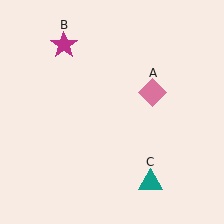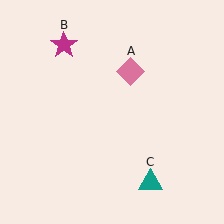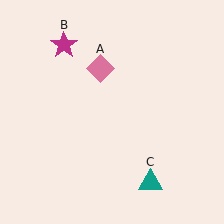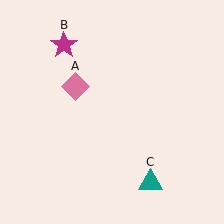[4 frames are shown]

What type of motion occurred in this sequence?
The pink diamond (object A) rotated counterclockwise around the center of the scene.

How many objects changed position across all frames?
1 object changed position: pink diamond (object A).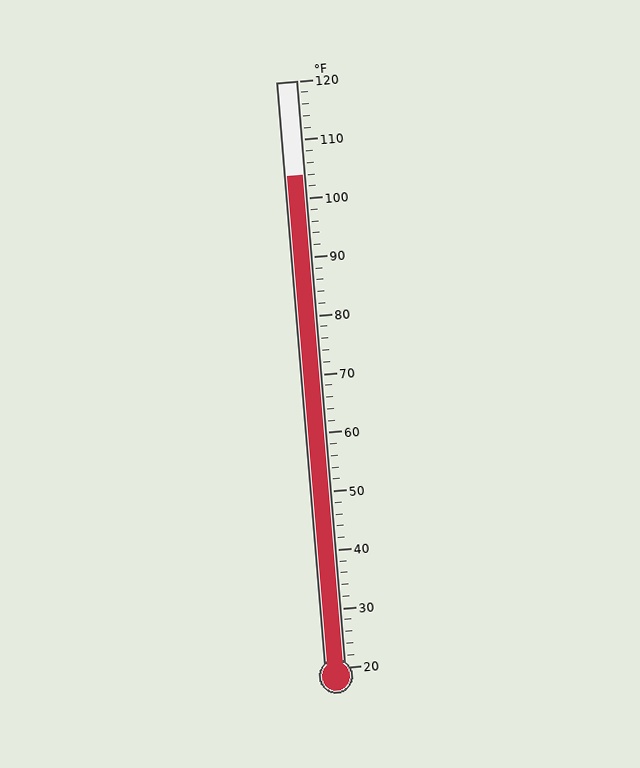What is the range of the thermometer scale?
The thermometer scale ranges from 20°F to 120°F.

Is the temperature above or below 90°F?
The temperature is above 90°F.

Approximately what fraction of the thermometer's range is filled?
The thermometer is filled to approximately 85% of its range.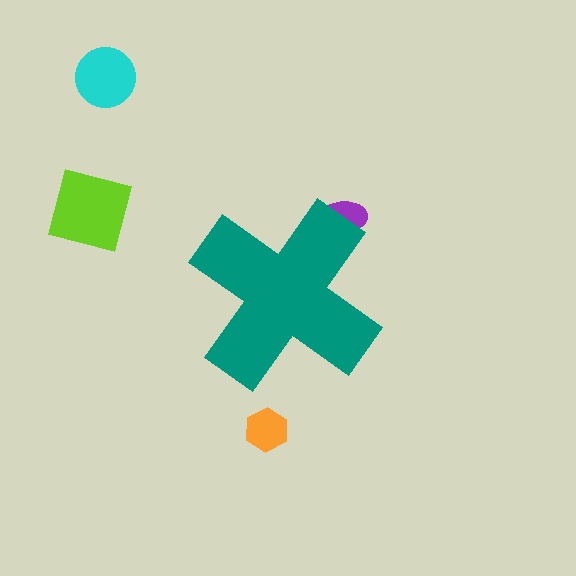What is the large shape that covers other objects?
A teal cross.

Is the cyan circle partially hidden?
No, the cyan circle is fully visible.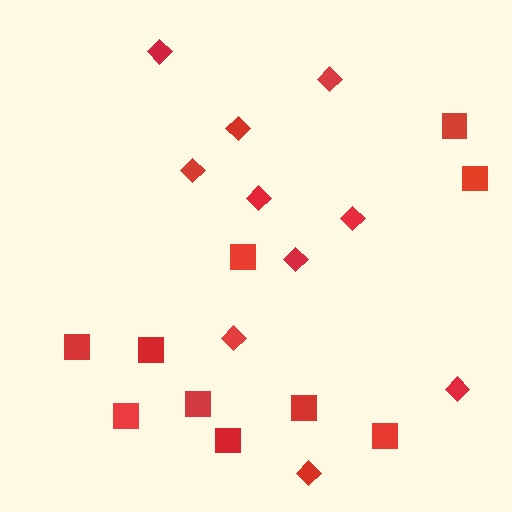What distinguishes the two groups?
There are 2 groups: one group of squares (10) and one group of diamonds (10).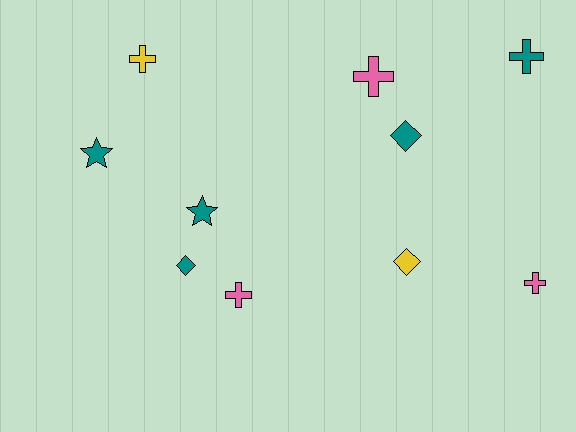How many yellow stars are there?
There are no yellow stars.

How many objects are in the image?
There are 10 objects.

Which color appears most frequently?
Teal, with 5 objects.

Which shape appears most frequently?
Cross, with 5 objects.